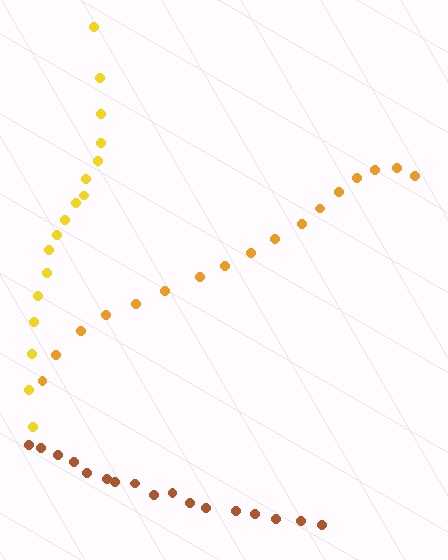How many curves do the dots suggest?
There are 3 distinct paths.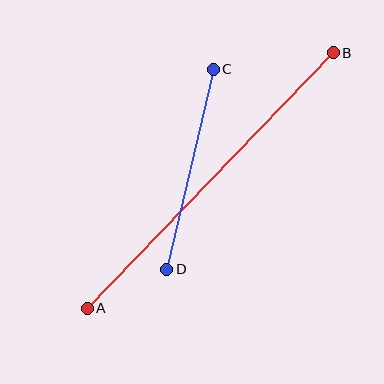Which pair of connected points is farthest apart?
Points A and B are farthest apart.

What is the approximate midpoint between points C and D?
The midpoint is at approximately (190, 169) pixels.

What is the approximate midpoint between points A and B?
The midpoint is at approximately (210, 181) pixels.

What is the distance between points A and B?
The distance is approximately 355 pixels.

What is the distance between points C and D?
The distance is approximately 206 pixels.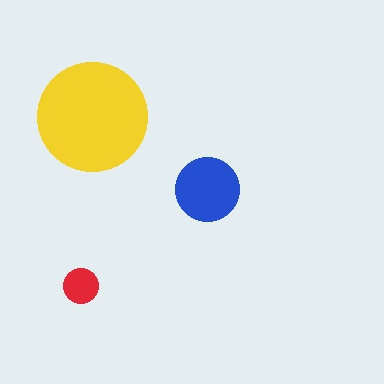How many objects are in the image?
There are 3 objects in the image.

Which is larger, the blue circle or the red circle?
The blue one.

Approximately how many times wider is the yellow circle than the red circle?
About 3 times wider.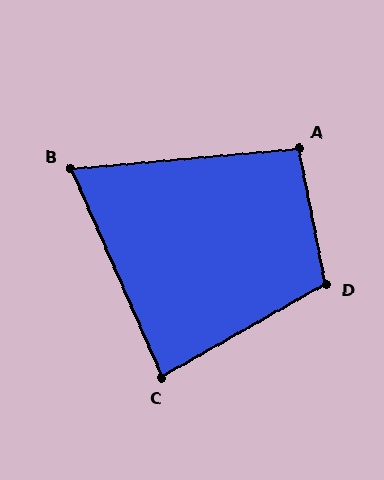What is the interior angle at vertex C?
Approximately 84 degrees (acute).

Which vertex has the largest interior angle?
D, at approximately 108 degrees.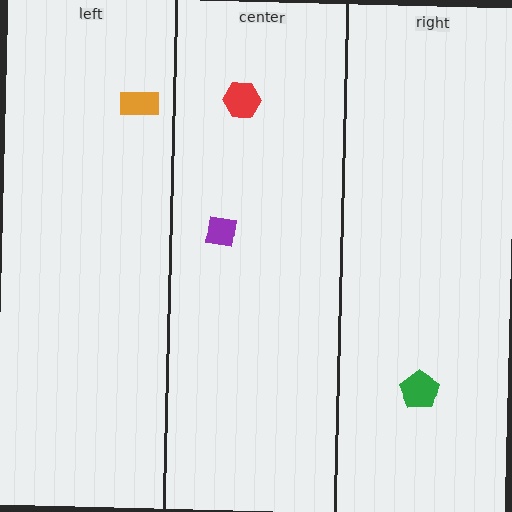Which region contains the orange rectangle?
The left region.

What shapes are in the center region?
The red hexagon, the purple square.